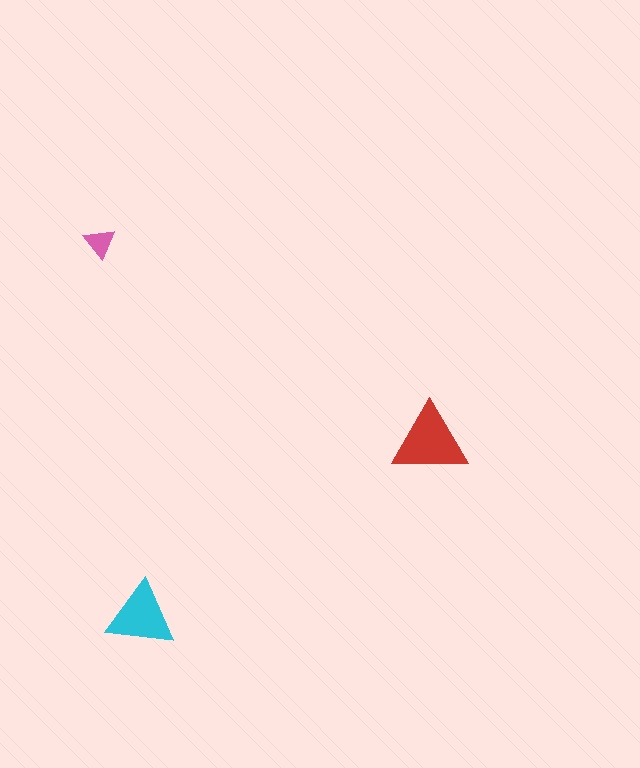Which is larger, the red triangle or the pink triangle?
The red one.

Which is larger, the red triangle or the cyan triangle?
The red one.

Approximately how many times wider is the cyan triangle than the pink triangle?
About 2 times wider.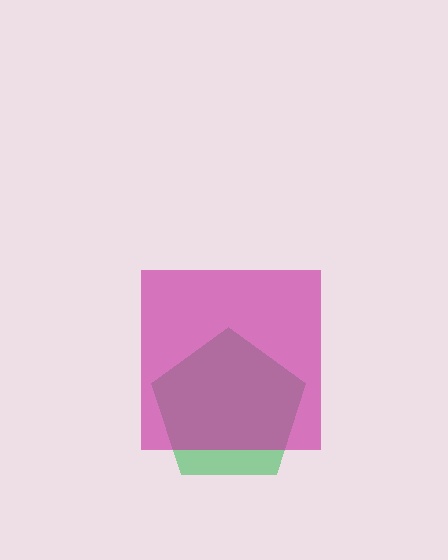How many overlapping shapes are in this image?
There are 2 overlapping shapes in the image.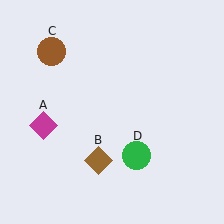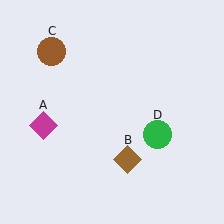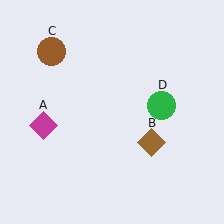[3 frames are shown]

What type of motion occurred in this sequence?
The brown diamond (object B), green circle (object D) rotated counterclockwise around the center of the scene.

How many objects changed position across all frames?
2 objects changed position: brown diamond (object B), green circle (object D).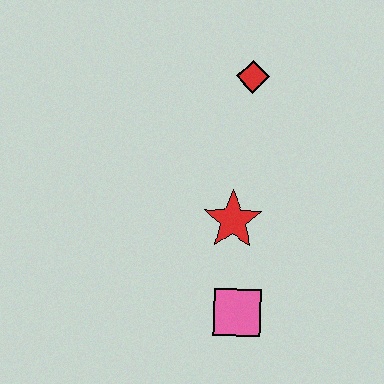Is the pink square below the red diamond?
Yes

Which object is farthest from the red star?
The red diamond is farthest from the red star.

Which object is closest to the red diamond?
The red star is closest to the red diamond.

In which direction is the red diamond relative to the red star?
The red diamond is above the red star.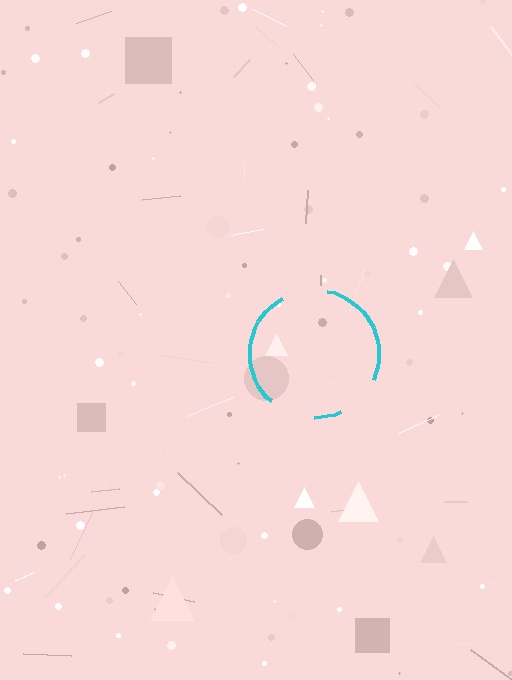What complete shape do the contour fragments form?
The contour fragments form a circle.